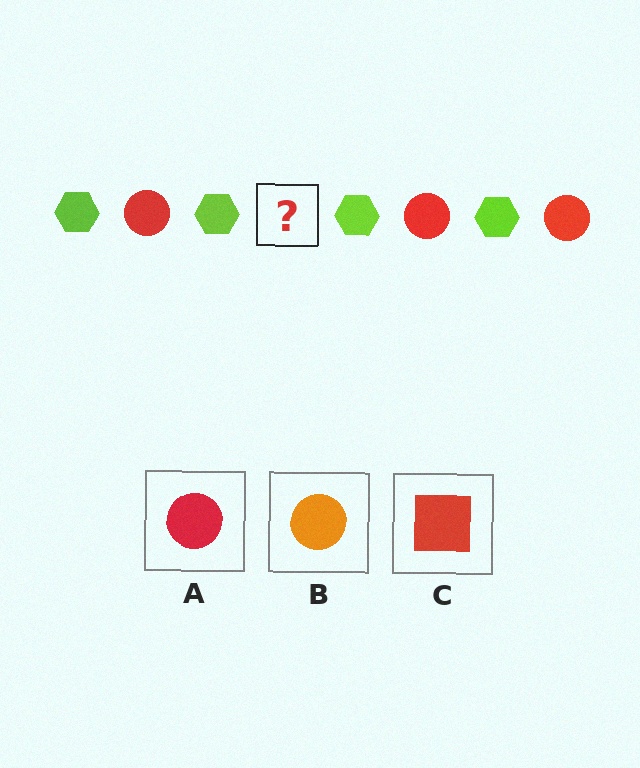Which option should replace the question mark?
Option A.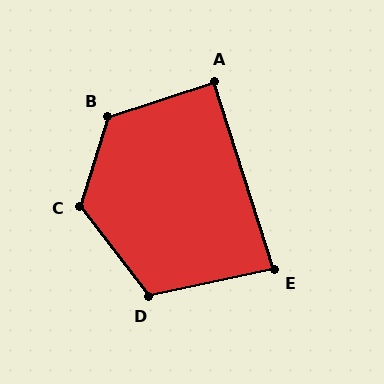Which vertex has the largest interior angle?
B, at approximately 126 degrees.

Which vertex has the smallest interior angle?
E, at approximately 84 degrees.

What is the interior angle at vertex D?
Approximately 115 degrees (obtuse).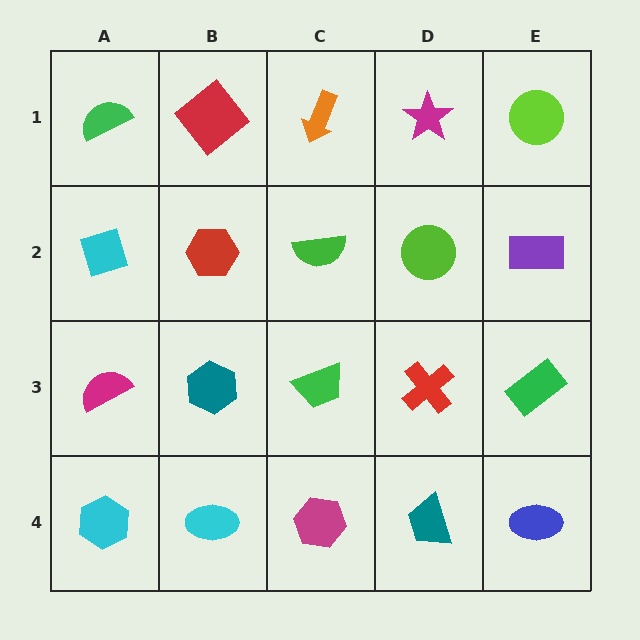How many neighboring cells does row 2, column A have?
3.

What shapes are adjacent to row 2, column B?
A red diamond (row 1, column B), a teal hexagon (row 3, column B), a cyan diamond (row 2, column A), a green semicircle (row 2, column C).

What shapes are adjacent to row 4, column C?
A green trapezoid (row 3, column C), a cyan ellipse (row 4, column B), a teal trapezoid (row 4, column D).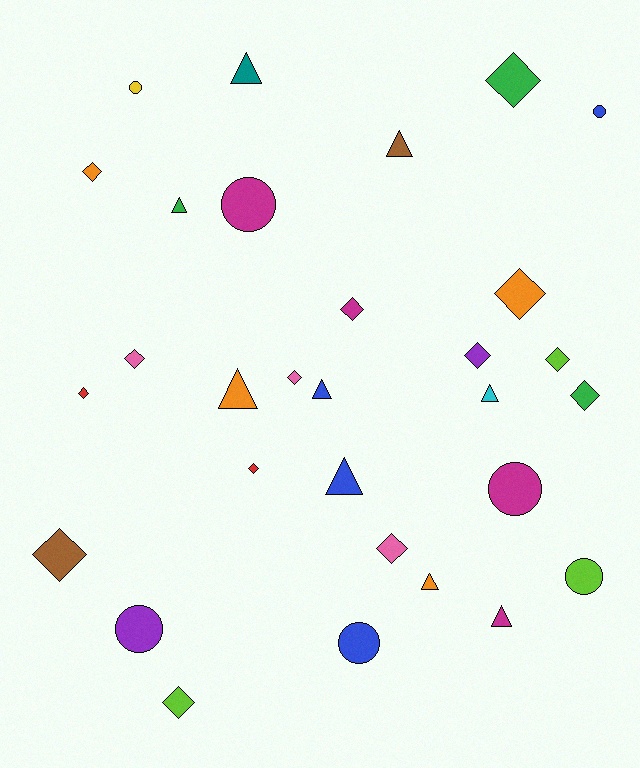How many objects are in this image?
There are 30 objects.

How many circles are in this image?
There are 7 circles.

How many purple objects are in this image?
There are 2 purple objects.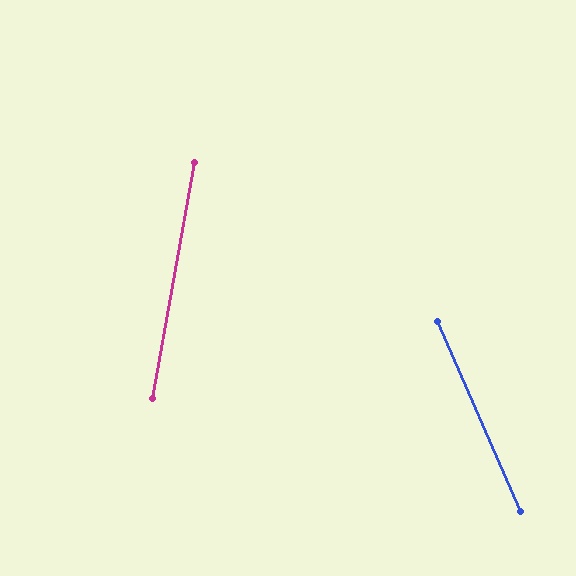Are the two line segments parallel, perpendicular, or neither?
Neither parallel nor perpendicular — they differ by about 34°.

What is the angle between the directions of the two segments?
Approximately 34 degrees.